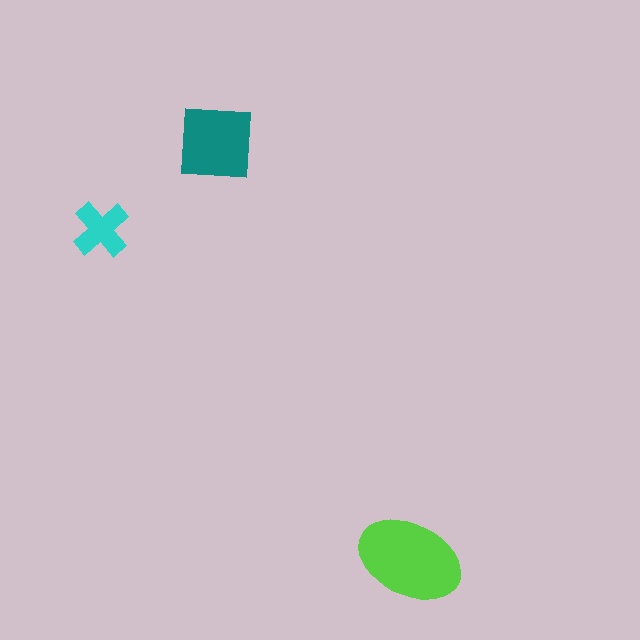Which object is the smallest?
The cyan cross.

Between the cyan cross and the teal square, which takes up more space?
The teal square.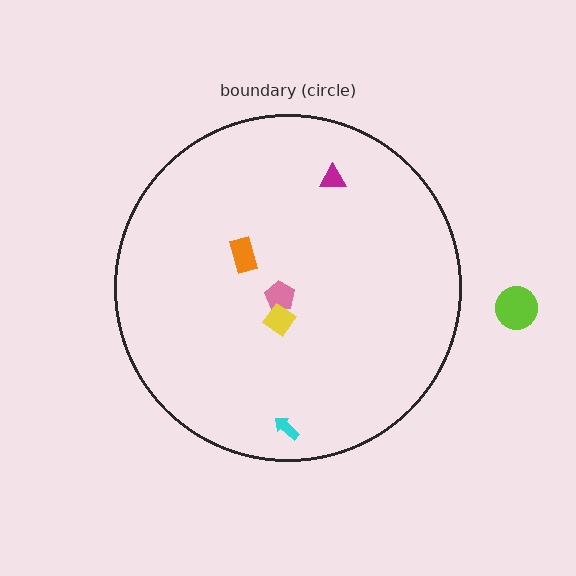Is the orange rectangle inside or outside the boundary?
Inside.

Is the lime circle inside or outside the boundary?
Outside.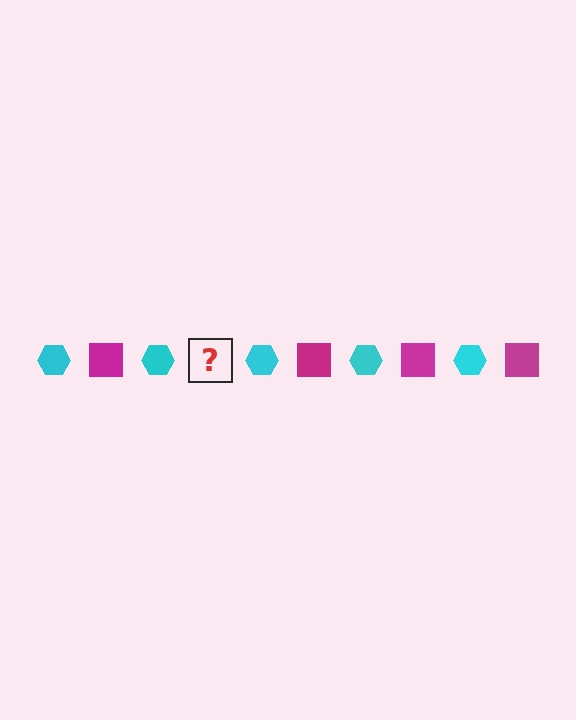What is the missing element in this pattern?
The missing element is a magenta square.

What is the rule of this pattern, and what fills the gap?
The rule is that the pattern alternates between cyan hexagon and magenta square. The gap should be filled with a magenta square.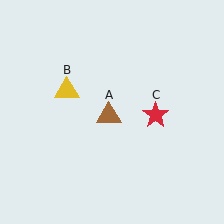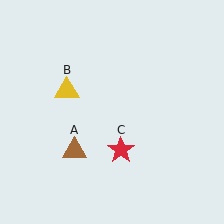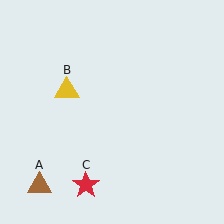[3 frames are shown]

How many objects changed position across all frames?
2 objects changed position: brown triangle (object A), red star (object C).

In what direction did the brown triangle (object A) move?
The brown triangle (object A) moved down and to the left.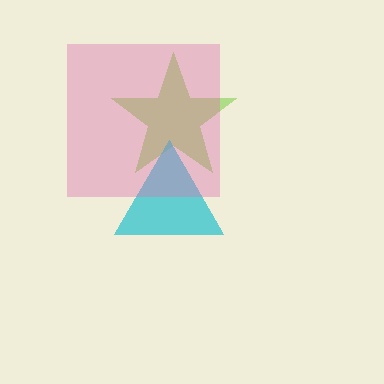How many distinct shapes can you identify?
There are 3 distinct shapes: a lime star, a cyan triangle, a pink square.